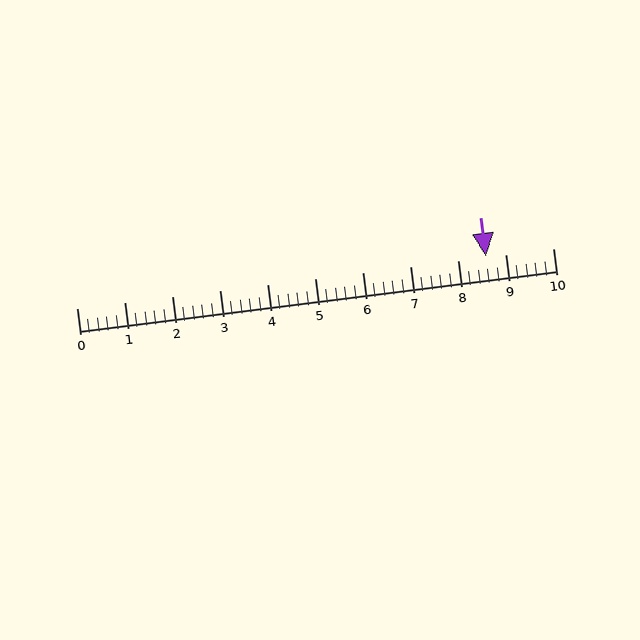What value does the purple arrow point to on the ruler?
The purple arrow points to approximately 8.6.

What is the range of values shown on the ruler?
The ruler shows values from 0 to 10.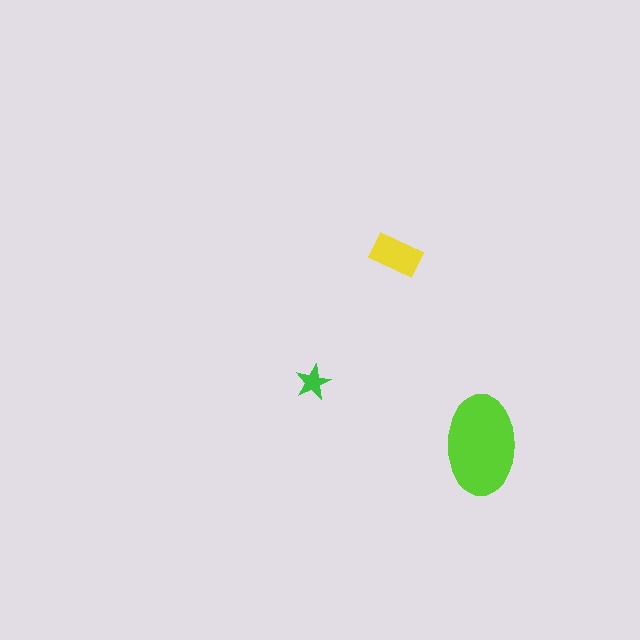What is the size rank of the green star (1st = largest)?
3rd.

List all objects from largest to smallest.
The lime ellipse, the yellow rectangle, the green star.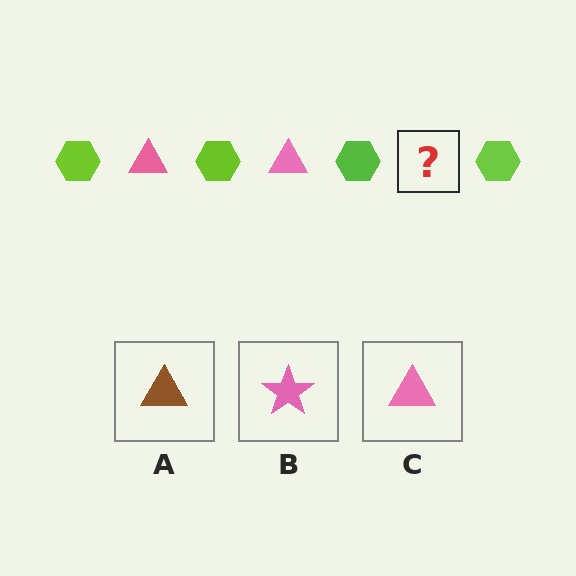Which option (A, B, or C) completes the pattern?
C.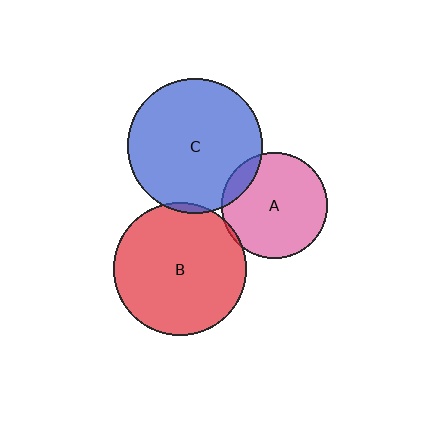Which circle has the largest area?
Circle C (blue).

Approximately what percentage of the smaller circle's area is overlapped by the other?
Approximately 5%.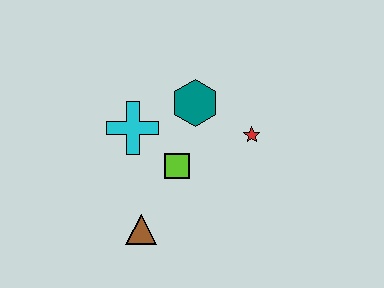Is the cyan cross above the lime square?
Yes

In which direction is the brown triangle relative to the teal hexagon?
The brown triangle is below the teal hexagon.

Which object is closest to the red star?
The teal hexagon is closest to the red star.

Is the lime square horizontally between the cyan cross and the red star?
Yes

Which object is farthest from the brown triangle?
The red star is farthest from the brown triangle.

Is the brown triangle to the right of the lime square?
No